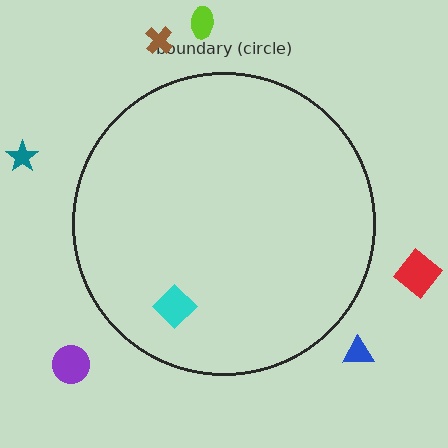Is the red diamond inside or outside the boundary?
Outside.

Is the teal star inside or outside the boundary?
Outside.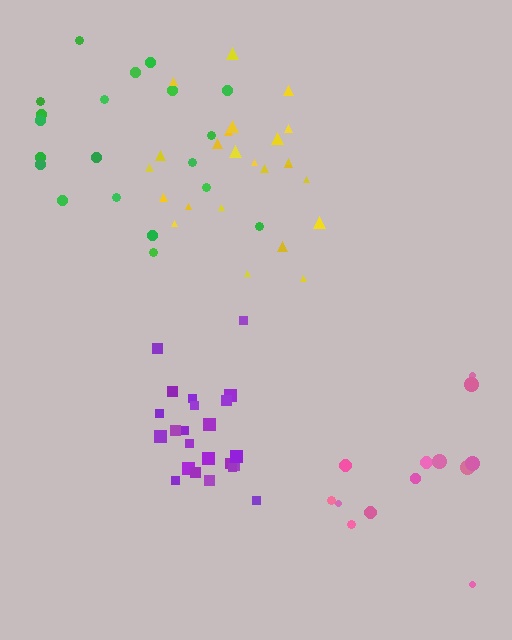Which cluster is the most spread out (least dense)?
Green.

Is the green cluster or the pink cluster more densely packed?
Pink.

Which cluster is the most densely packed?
Purple.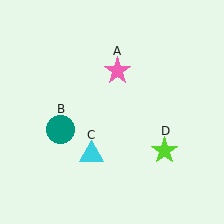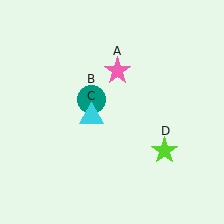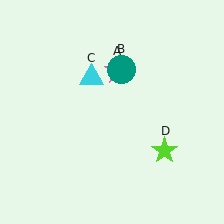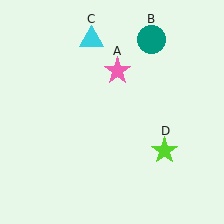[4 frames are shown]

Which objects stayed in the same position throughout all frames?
Pink star (object A) and lime star (object D) remained stationary.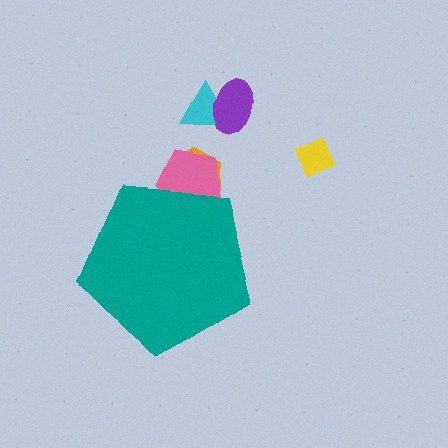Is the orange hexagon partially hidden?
Yes, the orange hexagon is partially hidden behind the teal pentagon.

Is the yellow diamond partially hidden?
No, the yellow diamond is fully visible.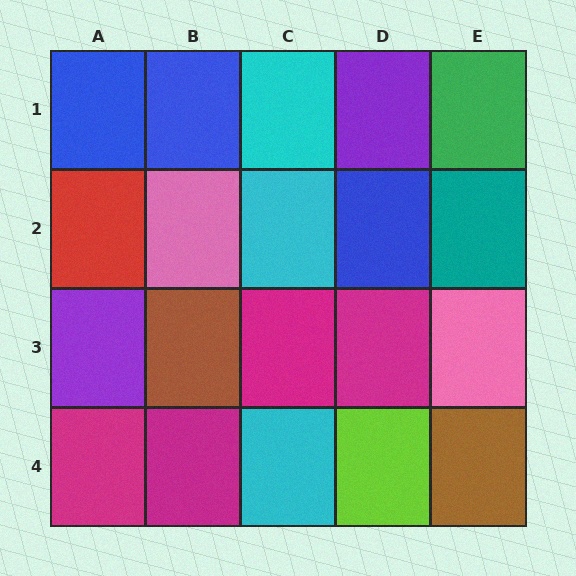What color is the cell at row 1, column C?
Cyan.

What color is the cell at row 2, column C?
Cyan.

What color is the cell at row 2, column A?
Red.